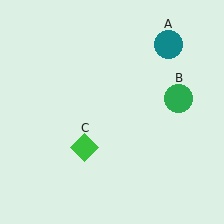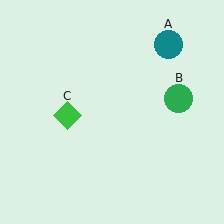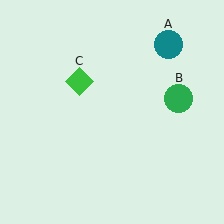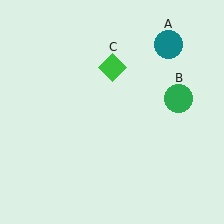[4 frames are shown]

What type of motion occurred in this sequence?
The green diamond (object C) rotated clockwise around the center of the scene.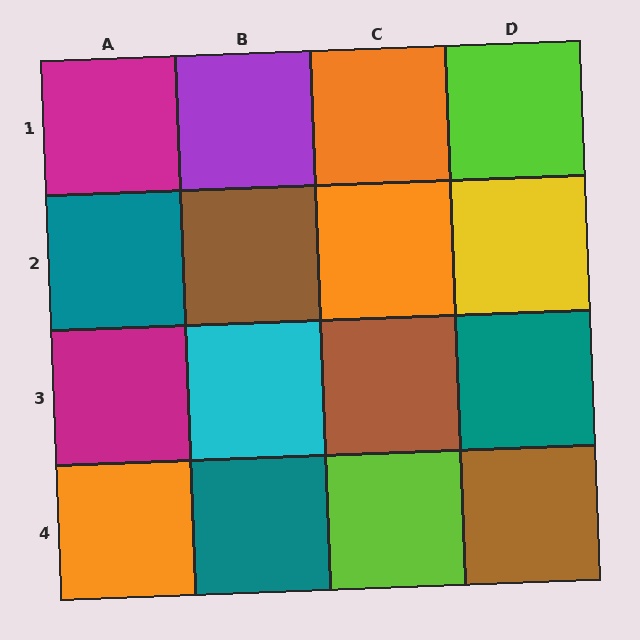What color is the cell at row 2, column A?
Teal.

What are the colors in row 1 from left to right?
Magenta, purple, orange, lime.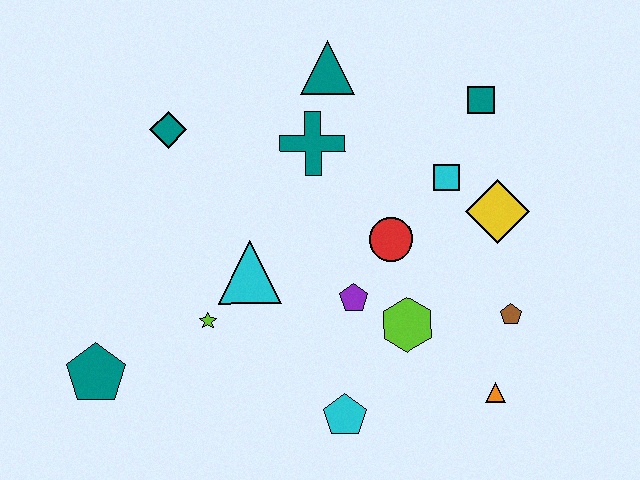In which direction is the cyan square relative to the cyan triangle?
The cyan square is to the right of the cyan triangle.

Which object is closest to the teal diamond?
The teal cross is closest to the teal diamond.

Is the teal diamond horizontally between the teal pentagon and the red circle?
Yes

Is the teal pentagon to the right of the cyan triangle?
No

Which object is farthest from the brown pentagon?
The teal pentagon is farthest from the brown pentagon.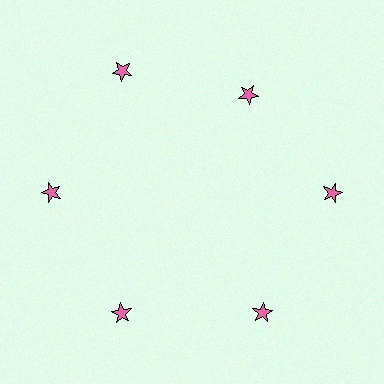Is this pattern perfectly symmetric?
No. The 6 pink stars are arranged in a ring, but one element near the 1 o'clock position is pulled inward toward the center, breaking the 6-fold rotational symmetry.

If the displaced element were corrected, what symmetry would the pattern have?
It would have 6-fold rotational symmetry — the pattern would map onto itself every 60 degrees.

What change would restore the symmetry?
The symmetry would be restored by moving it outward, back onto the ring so that all 6 stars sit at equal angles and equal distance from the center.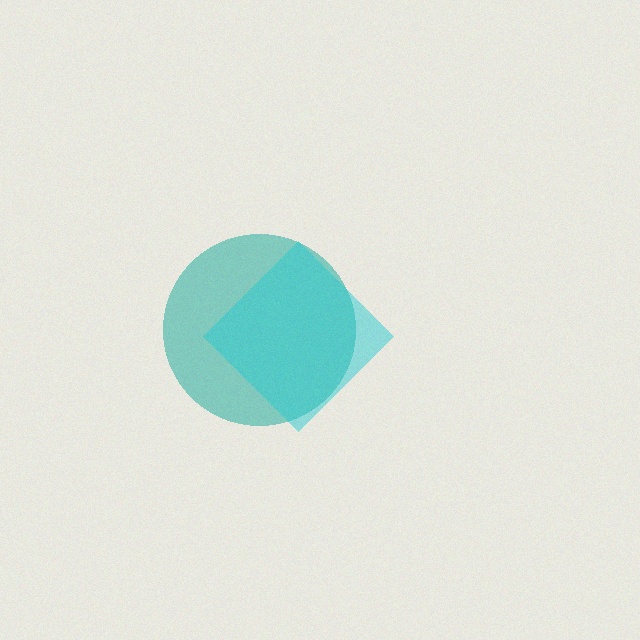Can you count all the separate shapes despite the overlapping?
Yes, there are 2 separate shapes.